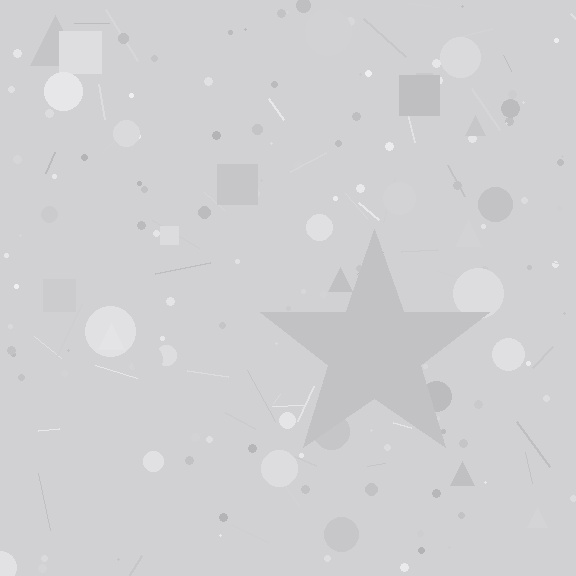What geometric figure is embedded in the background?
A star is embedded in the background.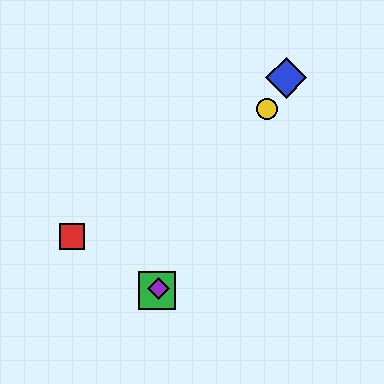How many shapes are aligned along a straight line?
4 shapes (the blue diamond, the green square, the yellow circle, the purple diamond) are aligned along a straight line.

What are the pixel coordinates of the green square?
The green square is at (157, 291).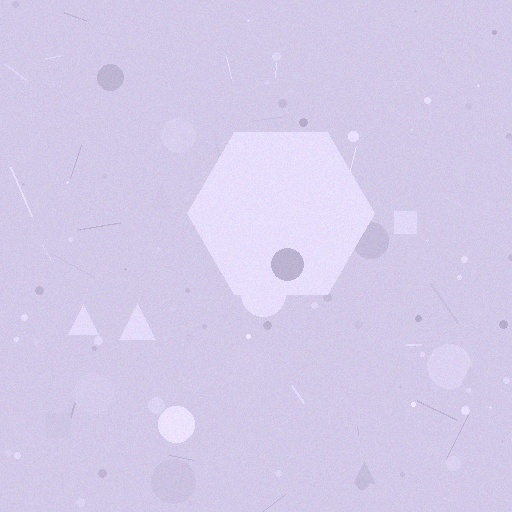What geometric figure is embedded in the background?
A hexagon is embedded in the background.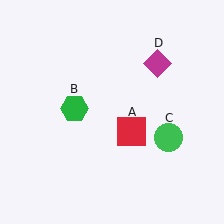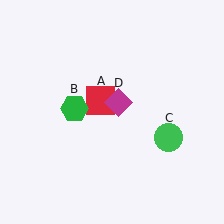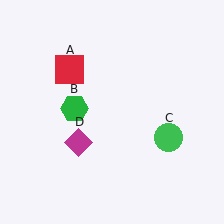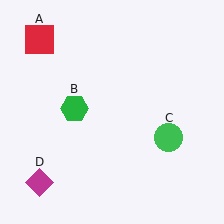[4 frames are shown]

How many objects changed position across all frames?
2 objects changed position: red square (object A), magenta diamond (object D).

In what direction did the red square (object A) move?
The red square (object A) moved up and to the left.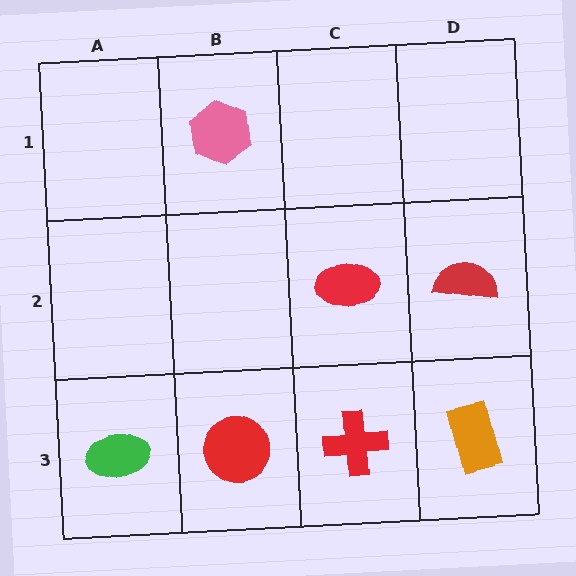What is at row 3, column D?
An orange rectangle.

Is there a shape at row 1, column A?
No, that cell is empty.